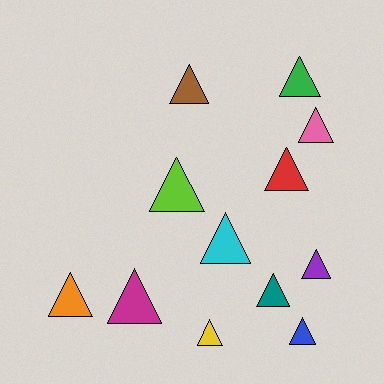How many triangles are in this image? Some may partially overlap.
There are 12 triangles.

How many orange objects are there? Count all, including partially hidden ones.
There is 1 orange object.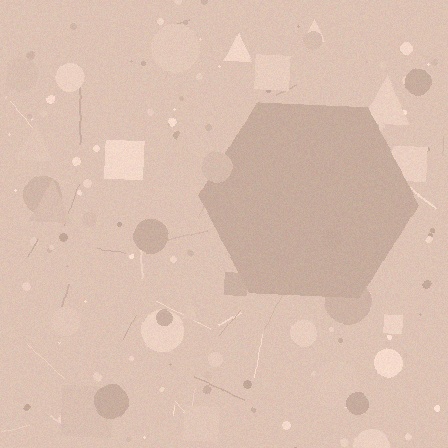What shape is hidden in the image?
A hexagon is hidden in the image.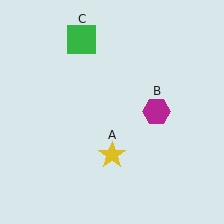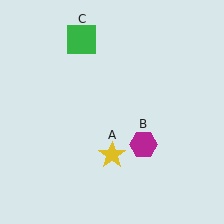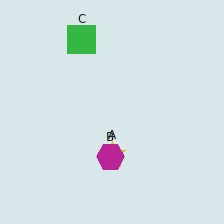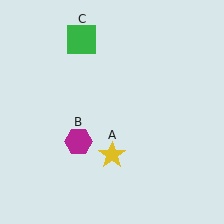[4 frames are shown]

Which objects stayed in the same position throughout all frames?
Yellow star (object A) and green square (object C) remained stationary.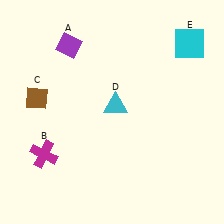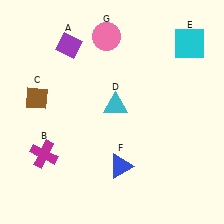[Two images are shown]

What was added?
A blue triangle (F), a pink circle (G) were added in Image 2.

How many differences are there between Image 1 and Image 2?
There are 2 differences between the two images.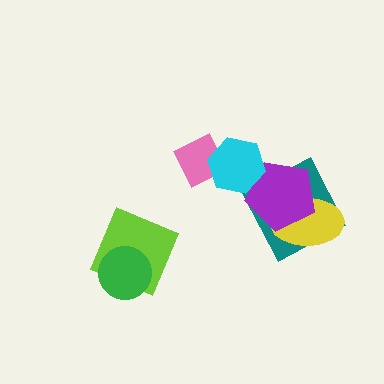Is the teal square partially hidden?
Yes, it is partially covered by another shape.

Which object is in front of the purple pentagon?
The cyan hexagon is in front of the purple pentagon.